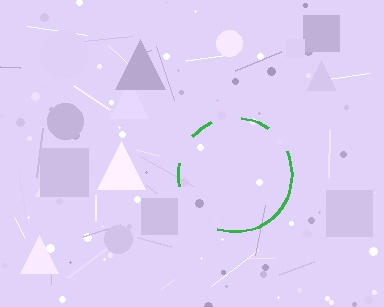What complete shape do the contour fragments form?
The contour fragments form a circle.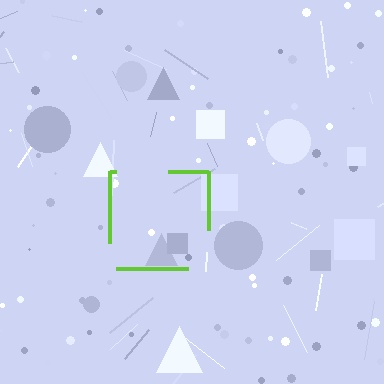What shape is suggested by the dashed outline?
The dashed outline suggests a square.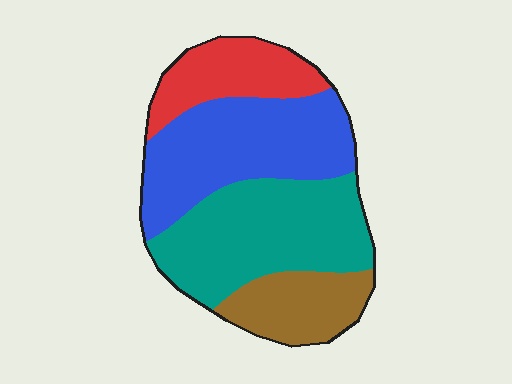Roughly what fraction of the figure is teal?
Teal covers roughly 35% of the figure.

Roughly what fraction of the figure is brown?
Brown covers about 15% of the figure.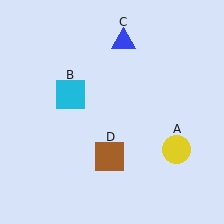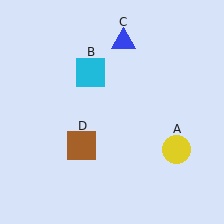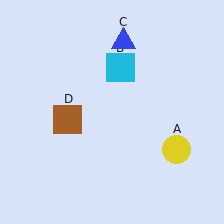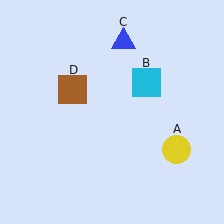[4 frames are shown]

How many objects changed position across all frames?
2 objects changed position: cyan square (object B), brown square (object D).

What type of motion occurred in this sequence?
The cyan square (object B), brown square (object D) rotated clockwise around the center of the scene.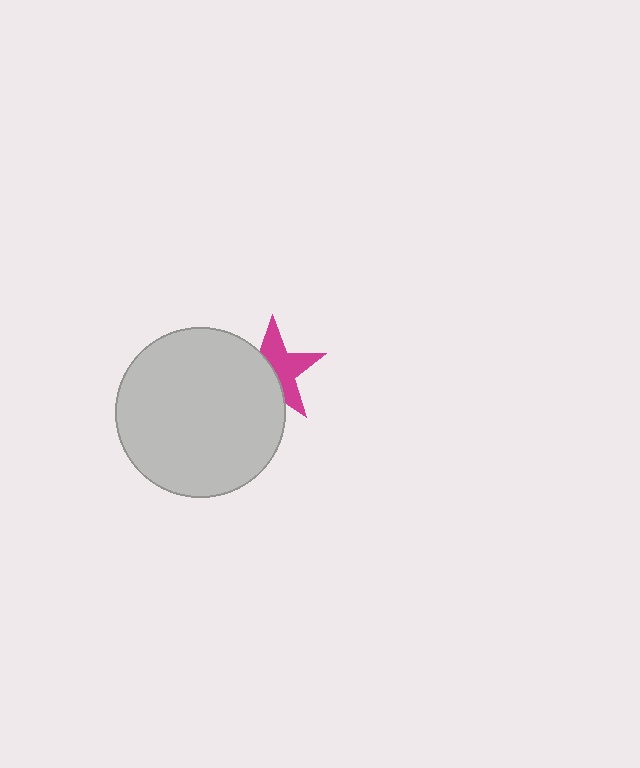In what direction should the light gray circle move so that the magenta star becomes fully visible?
The light gray circle should move left. That is the shortest direction to clear the overlap and leave the magenta star fully visible.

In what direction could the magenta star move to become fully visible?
The magenta star could move right. That would shift it out from behind the light gray circle entirely.